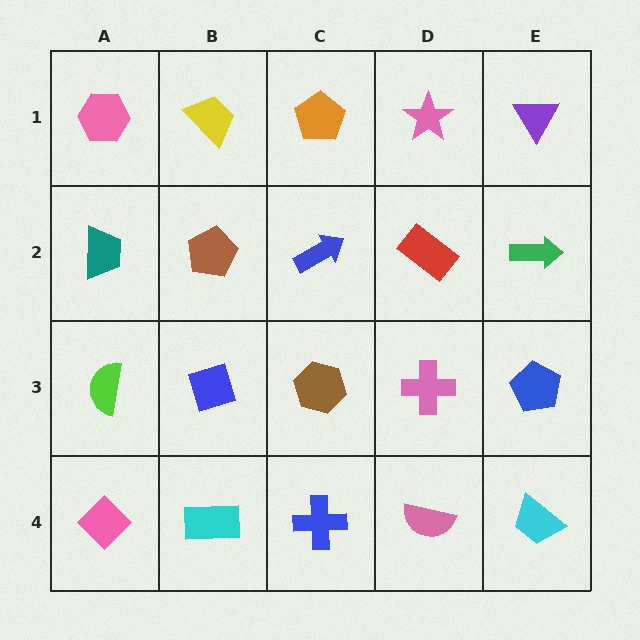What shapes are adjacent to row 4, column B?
A blue diamond (row 3, column B), a pink diamond (row 4, column A), a blue cross (row 4, column C).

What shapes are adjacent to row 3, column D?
A red rectangle (row 2, column D), a pink semicircle (row 4, column D), a brown hexagon (row 3, column C), a blue pentagon (row 3, column E).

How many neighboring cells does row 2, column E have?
3.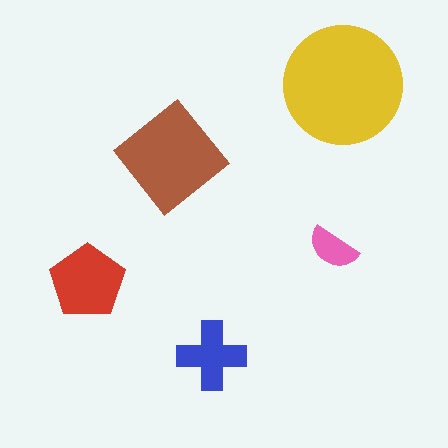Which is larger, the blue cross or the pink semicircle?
The blue cross.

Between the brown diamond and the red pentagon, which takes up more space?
The brown diamond.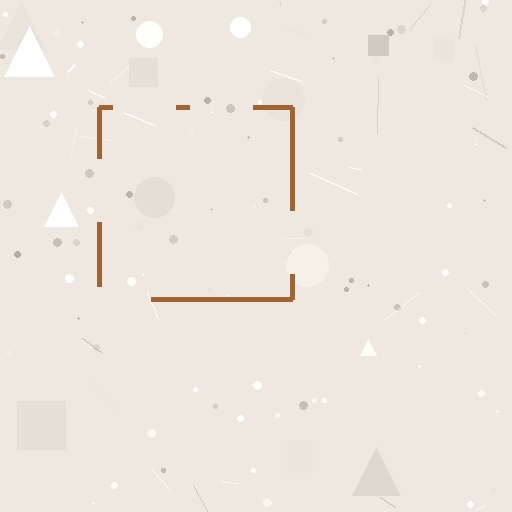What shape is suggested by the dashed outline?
The dashed outline suggests a square.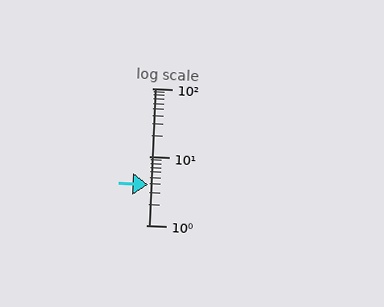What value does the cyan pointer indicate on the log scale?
The pointer indicates approximately 3.9.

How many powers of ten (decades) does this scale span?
The scale spans 2 decades, from 1 to 100.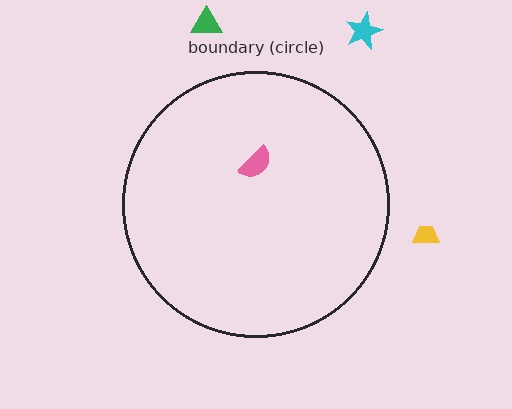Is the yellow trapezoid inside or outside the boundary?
Outside.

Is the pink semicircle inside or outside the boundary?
Inside.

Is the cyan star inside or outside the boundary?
Outside.